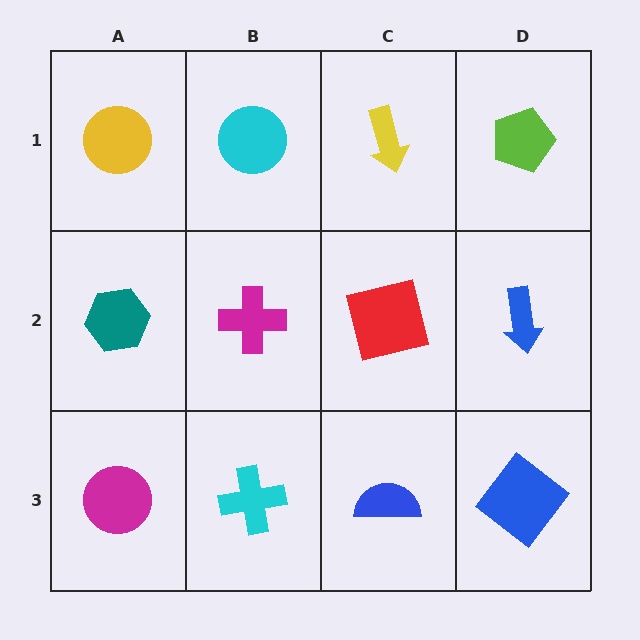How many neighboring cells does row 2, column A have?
3.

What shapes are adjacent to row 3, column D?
A blue arrow (row 2, column D), a blue semicircle (row 3, column C).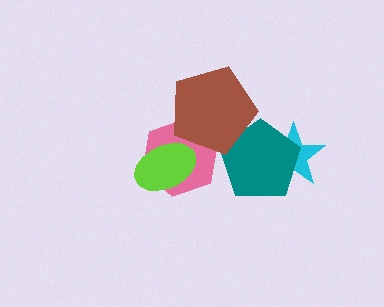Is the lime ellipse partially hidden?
No, no other shape covers it.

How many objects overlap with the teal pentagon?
2 objects overlap with the teal pentagon.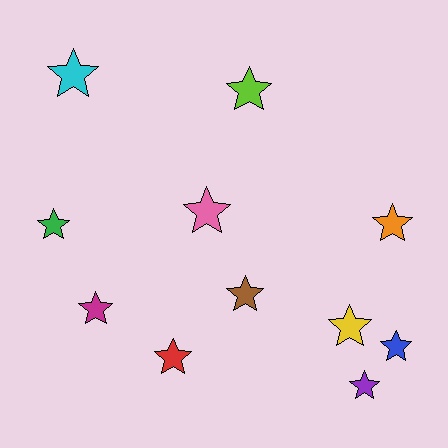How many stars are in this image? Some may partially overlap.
There are 11 stars.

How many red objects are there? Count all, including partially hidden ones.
There is 1 red object.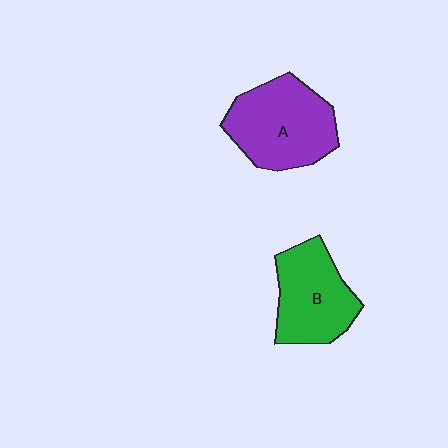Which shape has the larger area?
Shape A (purple).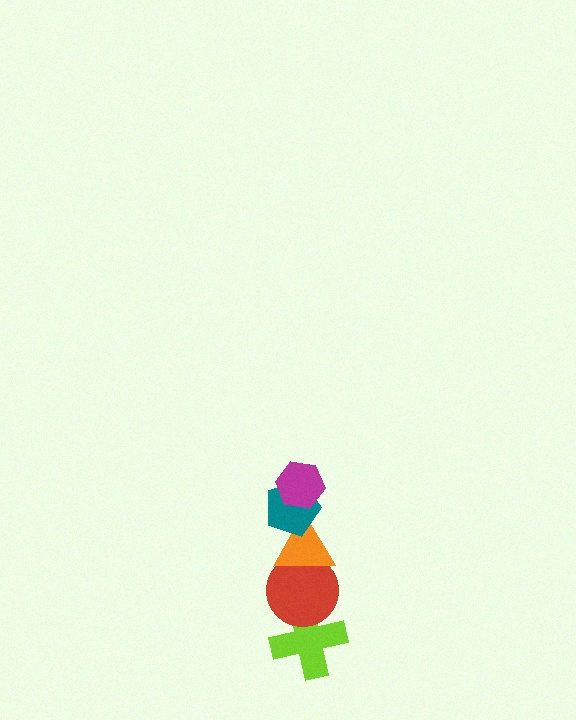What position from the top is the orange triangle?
The orange triangle is 3rd from the top.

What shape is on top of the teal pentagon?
The magenta hexagon is on top of the teal pentagon.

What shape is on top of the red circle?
The orange triangle is on top of the red circle.